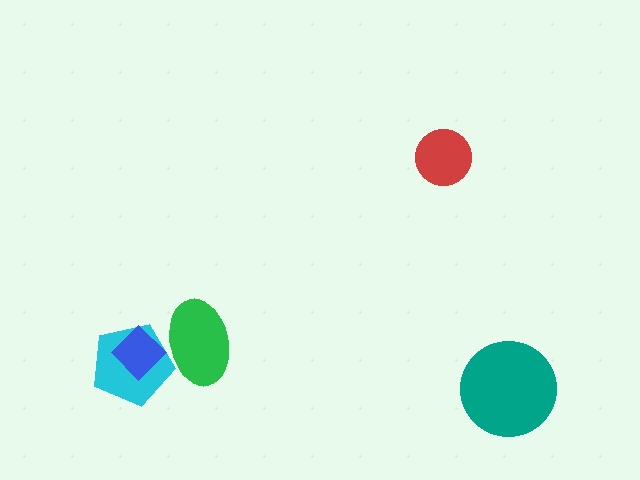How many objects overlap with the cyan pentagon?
2 objects overlap with the cyan pentagon.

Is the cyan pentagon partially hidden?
Yes, it is partially covered by another shape.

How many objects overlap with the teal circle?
0 objects overlap with the teal circle.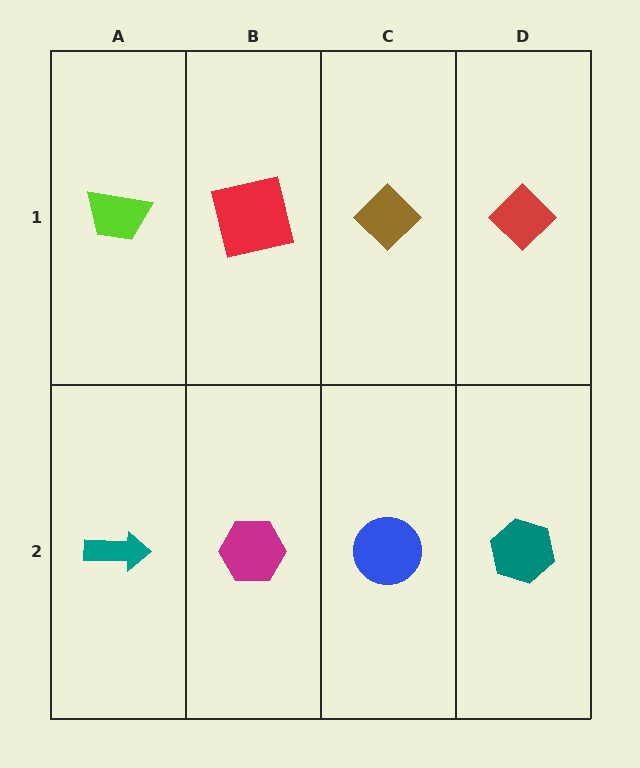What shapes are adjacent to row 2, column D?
A red diamond (row 1, column D), a blue circle (row 2, column C).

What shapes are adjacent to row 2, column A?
A lime trapezoid (row 1, column A), a magenta hexagon (row 2, column B).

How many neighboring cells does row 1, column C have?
3.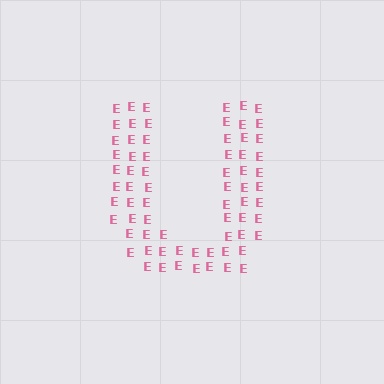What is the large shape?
The large shape is the letter U.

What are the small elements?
The small elements are letter E's.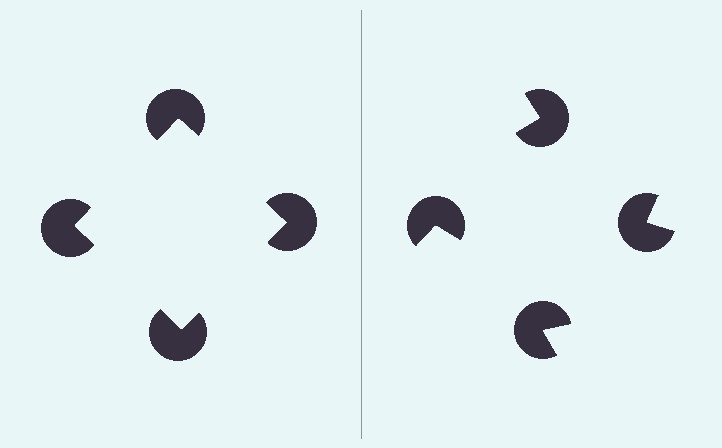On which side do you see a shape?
An illusory square appears on the left side. On the right side the wedge cuts are rotated, so no coherent shape forms.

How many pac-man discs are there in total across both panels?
8 — 4 on each side.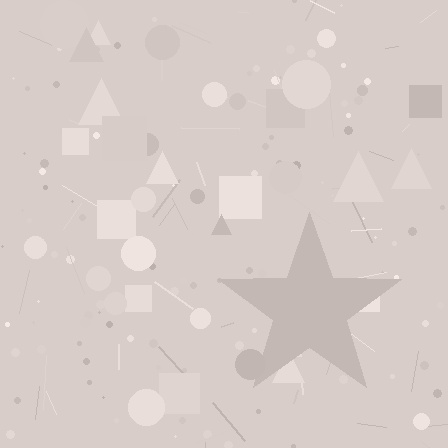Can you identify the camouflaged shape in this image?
The camouflaged shape is a star.